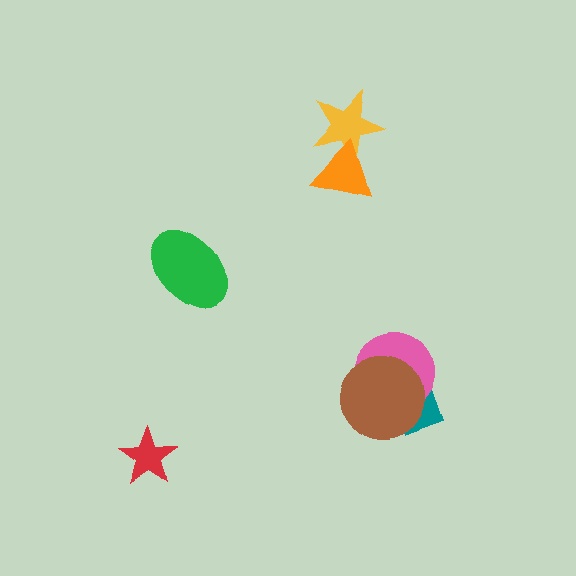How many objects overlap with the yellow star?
1 object overlaps with the yellow star.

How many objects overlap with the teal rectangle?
2 objects overlap with the teal rectangle.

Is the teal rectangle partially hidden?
Yes, it is partially covered by another shape.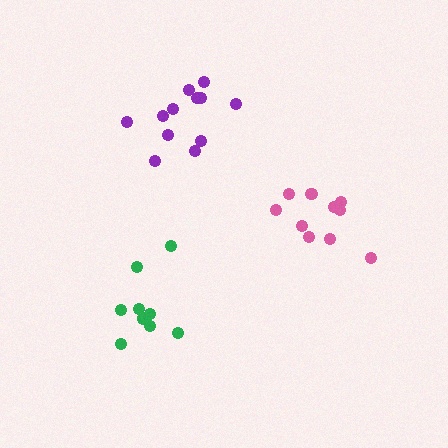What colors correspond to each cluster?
The clusters are colored: pink, purple, green.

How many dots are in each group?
Group 1: 10 dots, Group 2: 12 dots, Group 3: 9 dots (31 total).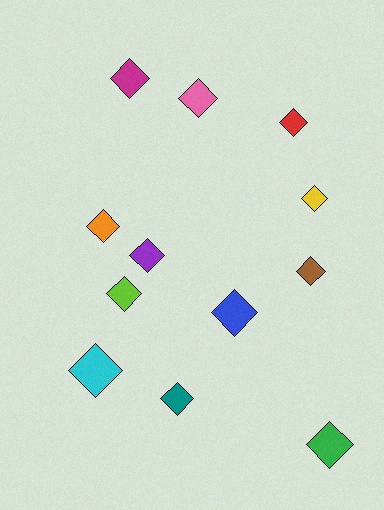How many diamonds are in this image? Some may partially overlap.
There are 12 diamonds.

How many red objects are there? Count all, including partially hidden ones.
There is 1 red object.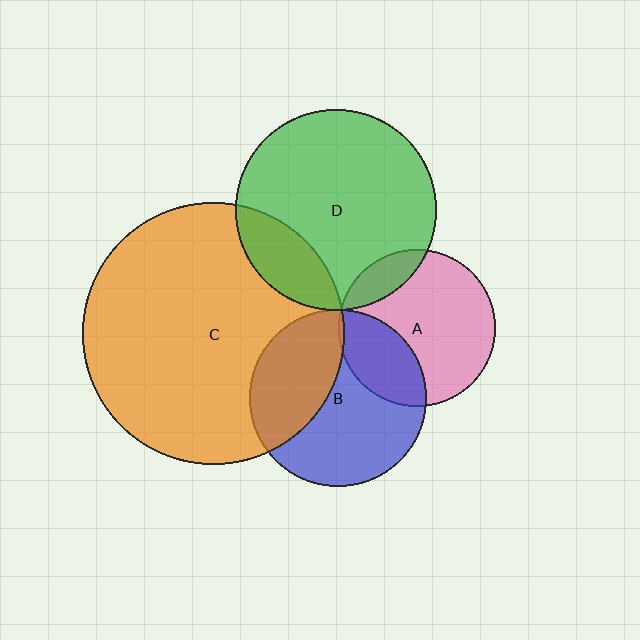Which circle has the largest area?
Circle C (orange).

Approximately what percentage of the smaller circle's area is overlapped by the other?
Approximately 20%.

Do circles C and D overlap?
Yes.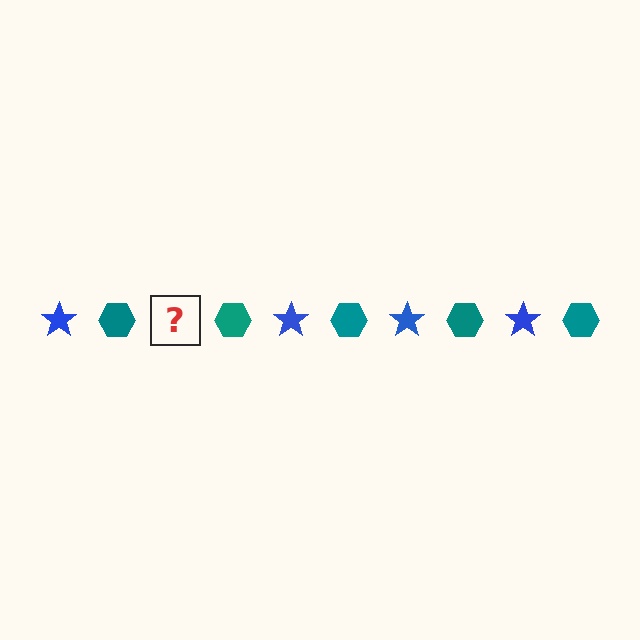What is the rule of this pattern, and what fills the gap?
The rule is that the pattern alternates between blue star and teal hexagon. The gap should be filled with a blue star.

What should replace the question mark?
The question mark should be replaced with a blue star.